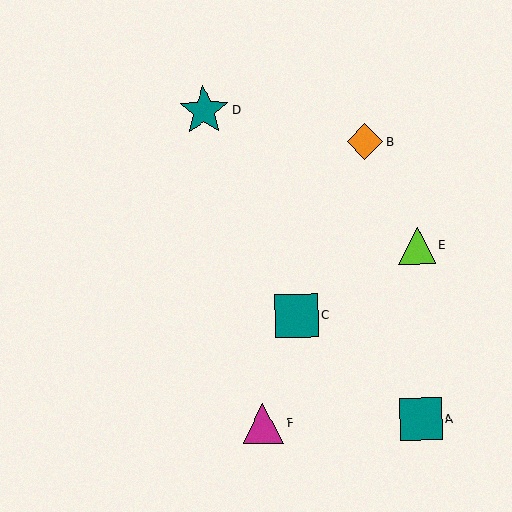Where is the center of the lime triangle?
The center of the lime triangle is at (417, 246).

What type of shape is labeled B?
Shape B is an orange diamond.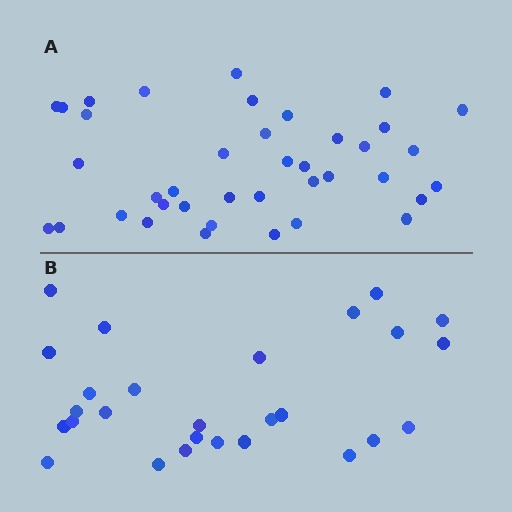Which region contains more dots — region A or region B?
Region A (the top region) has more dots.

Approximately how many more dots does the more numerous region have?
Region A has roughly 12 or so more dots than region B.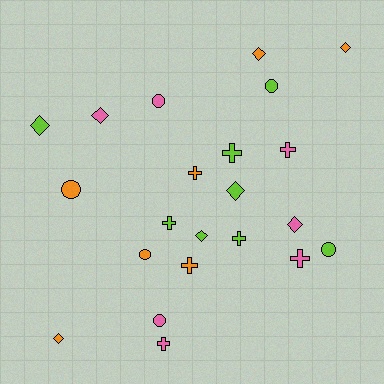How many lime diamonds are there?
There are 3 lime diamonds.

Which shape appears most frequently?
Diamond, with 8 objects.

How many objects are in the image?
There are 22 objects.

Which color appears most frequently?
Lime, with 8 objects.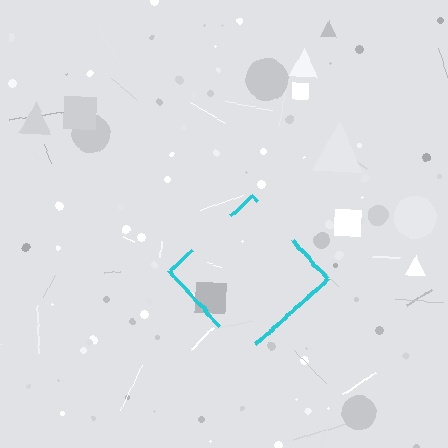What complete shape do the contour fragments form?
The contour fragments form a diamond.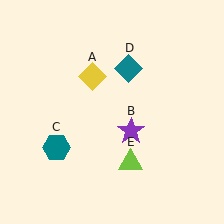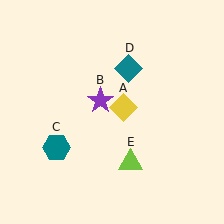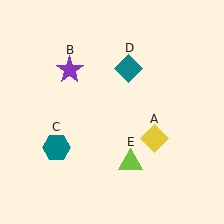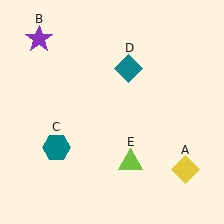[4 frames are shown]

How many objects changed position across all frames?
2 objects changed position: yellow diamond (object A), purple star (object B).